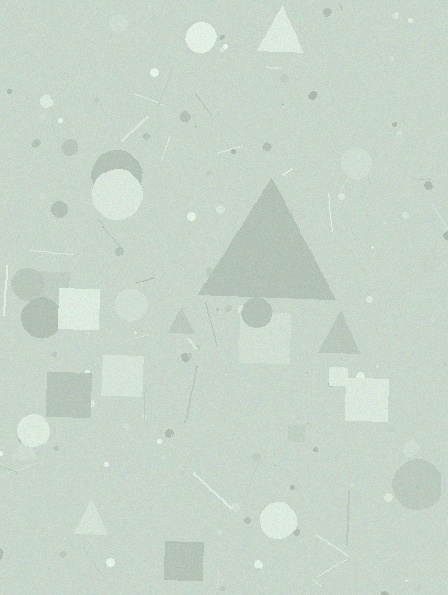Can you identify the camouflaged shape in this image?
The camouflaged shape is a triangle.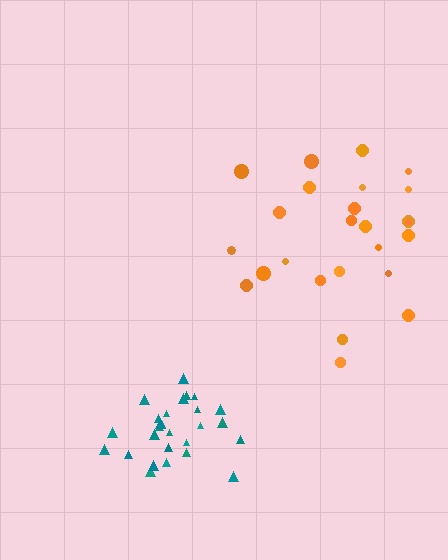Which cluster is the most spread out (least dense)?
Orange.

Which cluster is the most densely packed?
Teal.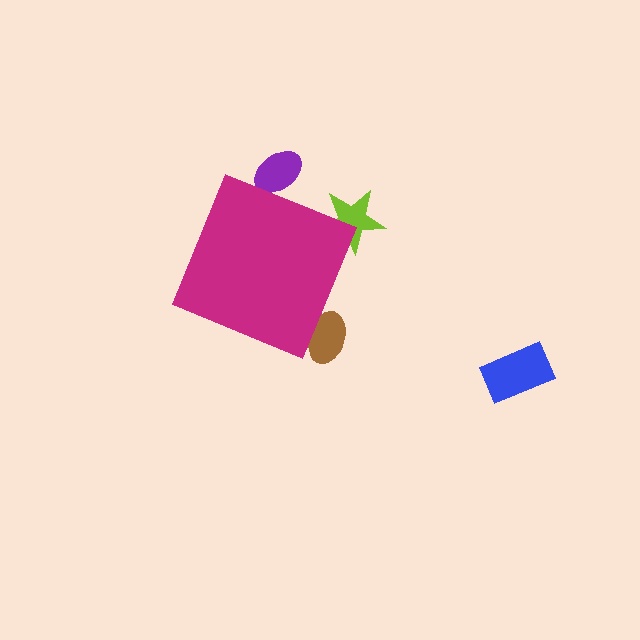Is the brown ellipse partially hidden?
Yes, the brown ellipse is partially hidden behind the magenta diamond.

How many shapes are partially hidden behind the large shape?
3 shapes are partially hidden.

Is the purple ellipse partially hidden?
Yes, the purple ellipse is partially hidden behind the magenta diamond.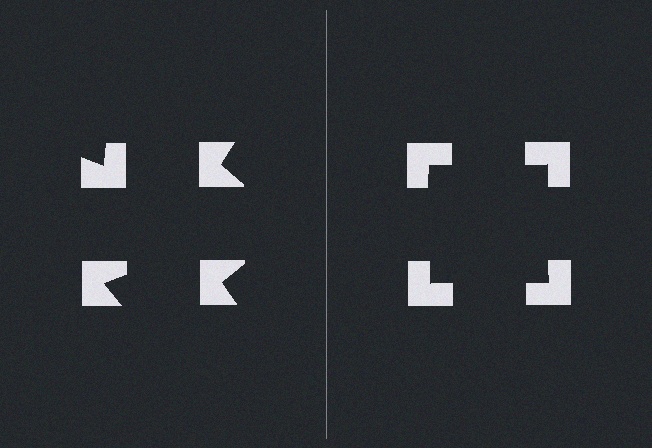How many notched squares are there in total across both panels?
8 — 4 on each side.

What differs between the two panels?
The notched squares are positioned identically on both sides; only the wedge orientations differ. On the right they align to a square; on the left they are misaligned.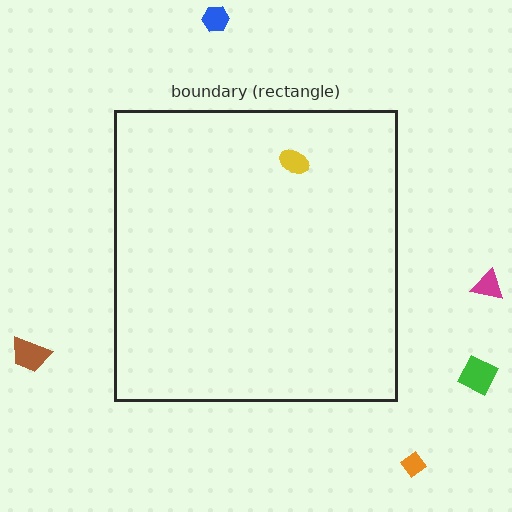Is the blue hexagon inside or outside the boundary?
Outside.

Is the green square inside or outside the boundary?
Outside.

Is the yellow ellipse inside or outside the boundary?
Inside.